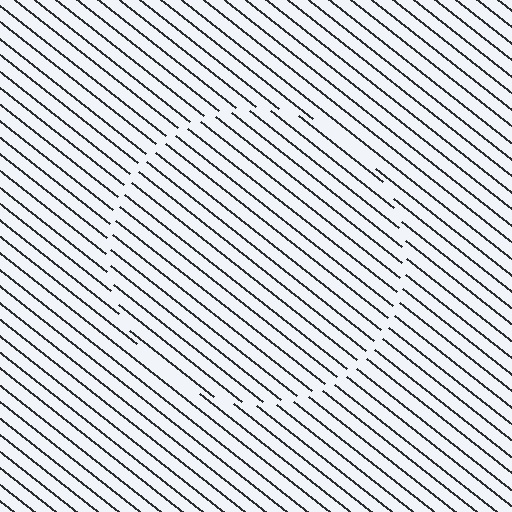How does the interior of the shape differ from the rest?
The interior of the shape contains the same grating, shifted by half a period — the contour is defined by the phase discontinuity where line-ends from the inner and outer gratings abut.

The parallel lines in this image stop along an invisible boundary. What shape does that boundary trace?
An illusory circle. The interior of the shape contains the same grating, shifted by half a period — the contour is defined by the phase discontinuity where line-ends from the inner and outer gratings abut.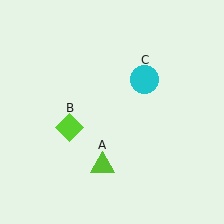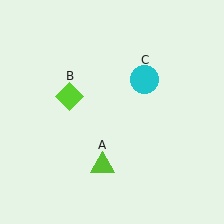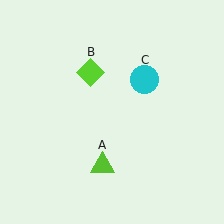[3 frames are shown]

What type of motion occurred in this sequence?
The lime diamond (object B) rotated clockwise around the center of the scene.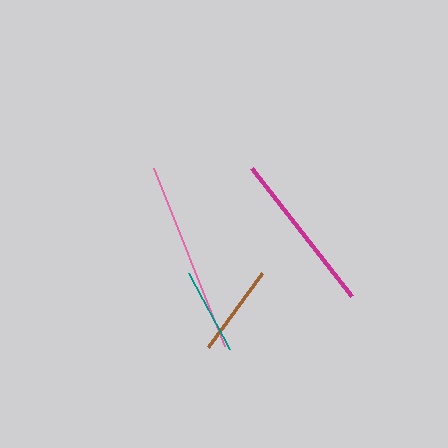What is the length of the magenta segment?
The magenta segment is approximately 162 pixels long.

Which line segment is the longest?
The pink line is the longest at approximately 191 pixels.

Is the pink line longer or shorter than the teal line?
The pink line is longer than the teal line.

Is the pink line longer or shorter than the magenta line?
The pink line is longer than the magenta line.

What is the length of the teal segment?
The teal segment is approximately 86 pixels long.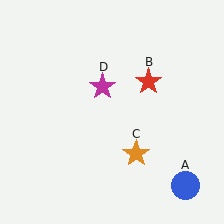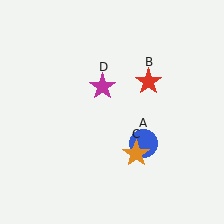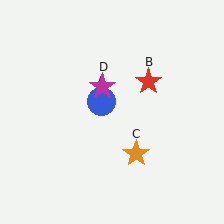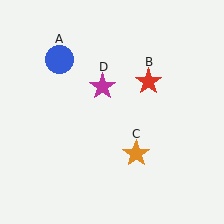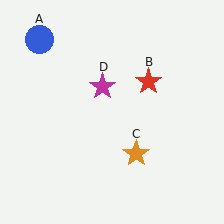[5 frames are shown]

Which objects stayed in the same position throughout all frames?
Red star (object B) and orange star (object C) and magenta star (object D) remained stationary.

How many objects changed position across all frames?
1 object changed position: blue circle (object A).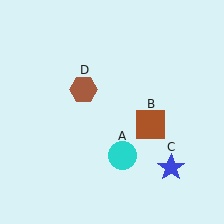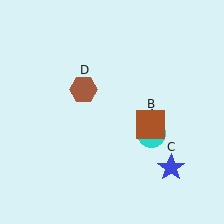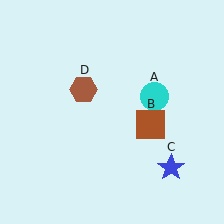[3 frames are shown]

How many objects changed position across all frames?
1 object changed position: cyan circle (object A).